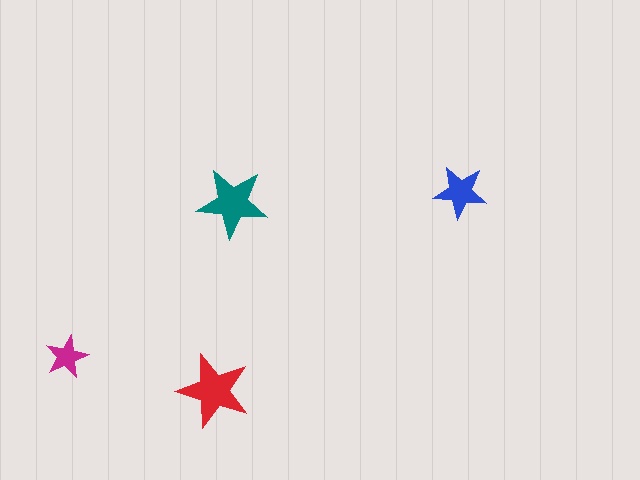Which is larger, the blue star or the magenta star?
The blue one.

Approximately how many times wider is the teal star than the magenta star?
About 1.5 times wider.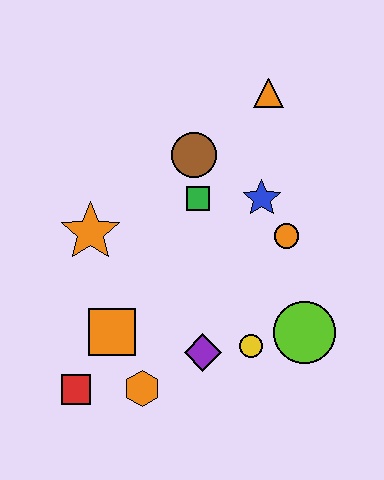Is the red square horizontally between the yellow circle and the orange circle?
No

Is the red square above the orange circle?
No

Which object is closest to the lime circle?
The yellow circle is closest to the lime circle.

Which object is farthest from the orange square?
The orange triangle is farthest from the orange square.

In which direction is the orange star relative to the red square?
The orange star is above the red square.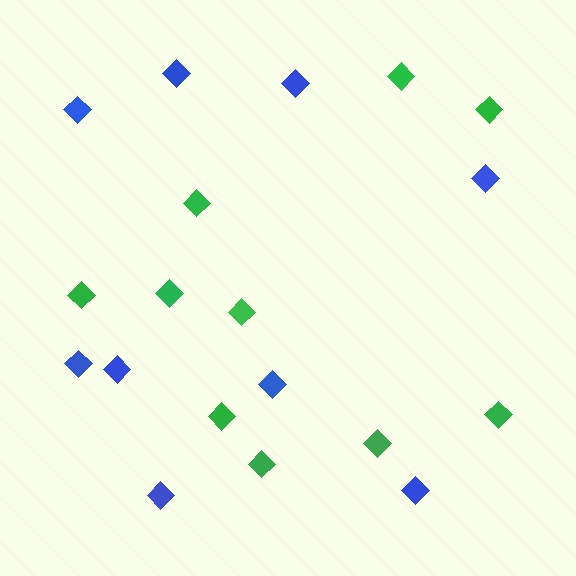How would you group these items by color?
There are 2 groups: one group of blue diamonds (9) and one group of green diamonds (10).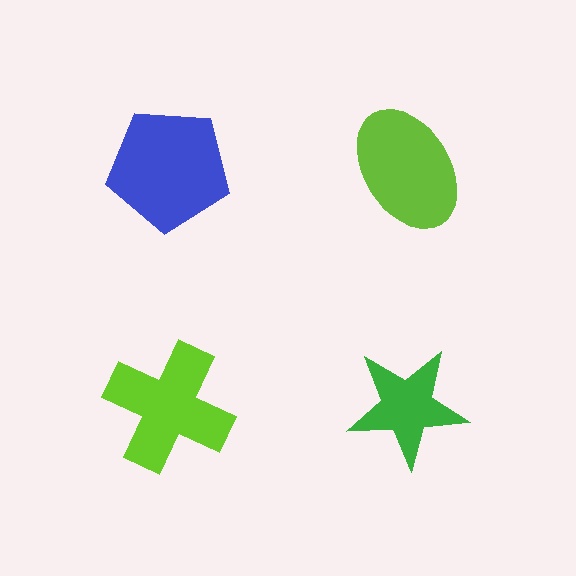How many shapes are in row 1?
2 shapes.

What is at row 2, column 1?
A lime cross.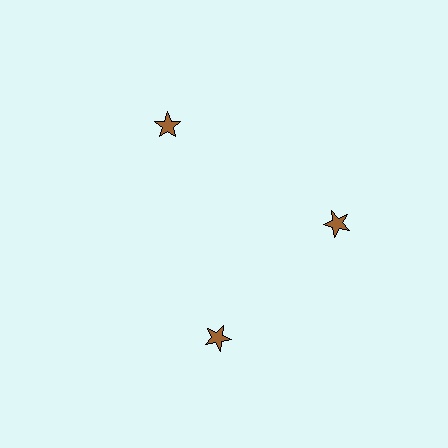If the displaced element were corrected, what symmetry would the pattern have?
It would have 3-fold rotational symmetry — the pattern would map onto itself every 120 degrees.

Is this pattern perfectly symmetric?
No. The 3 brown stars are arranged in a ring, but one element near the 7 o'clock position is rotated out of alignment along the ring, breaking the 3-fold rotational symmetry.